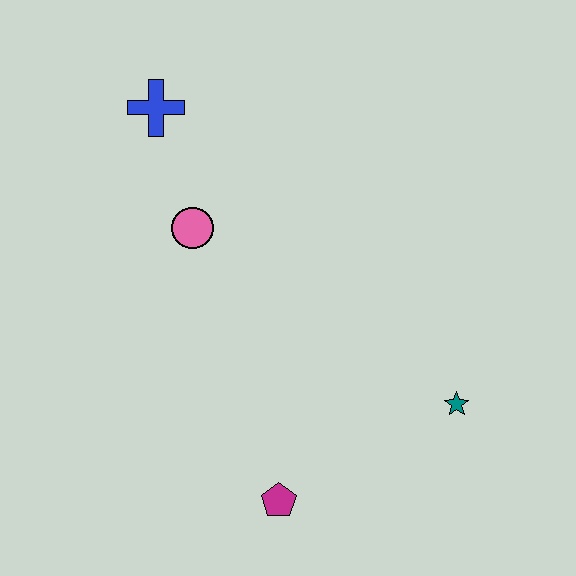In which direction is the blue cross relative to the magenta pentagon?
The blue cross is above the magenta pentagon.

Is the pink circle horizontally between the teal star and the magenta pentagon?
No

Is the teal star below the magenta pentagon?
No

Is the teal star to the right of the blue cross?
Yes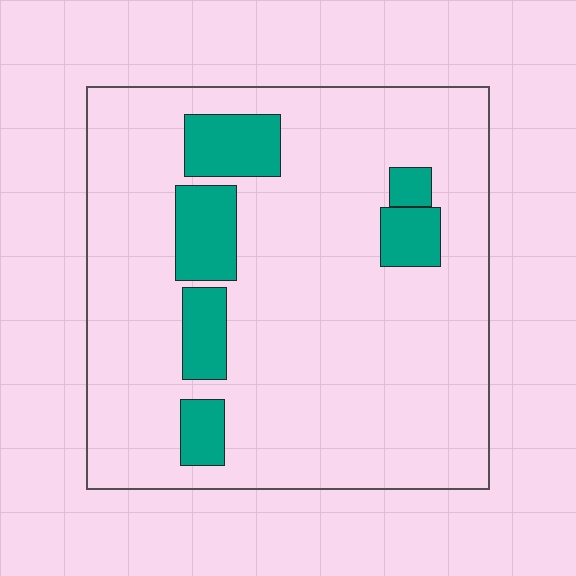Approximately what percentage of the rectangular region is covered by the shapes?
Approximately 15%.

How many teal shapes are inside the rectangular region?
6.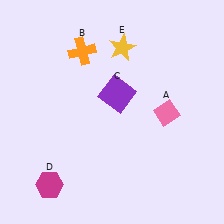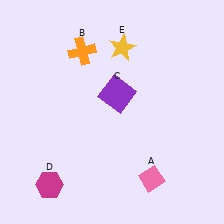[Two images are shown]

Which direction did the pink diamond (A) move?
The pink diamond (A) moved down.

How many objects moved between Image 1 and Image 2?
1 object moved between the two images.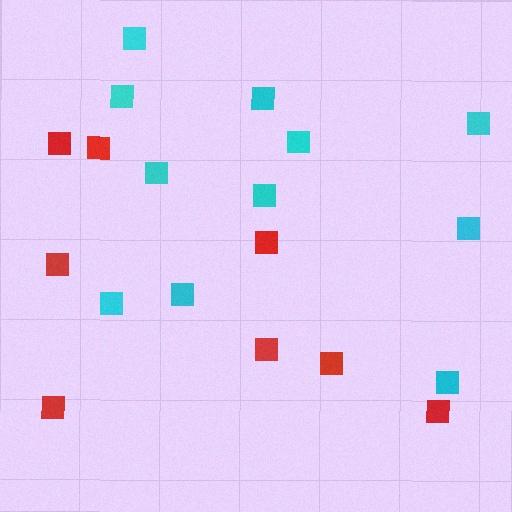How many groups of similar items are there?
There are 2 groups: one group of red squares (8) and one group of cyan squares (11).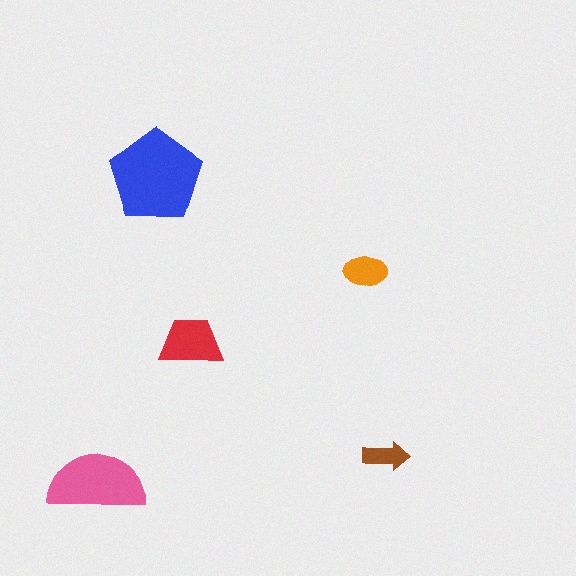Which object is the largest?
The blue pentagon.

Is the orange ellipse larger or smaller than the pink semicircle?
Smaller.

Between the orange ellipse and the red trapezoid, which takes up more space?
The red trapezoid.